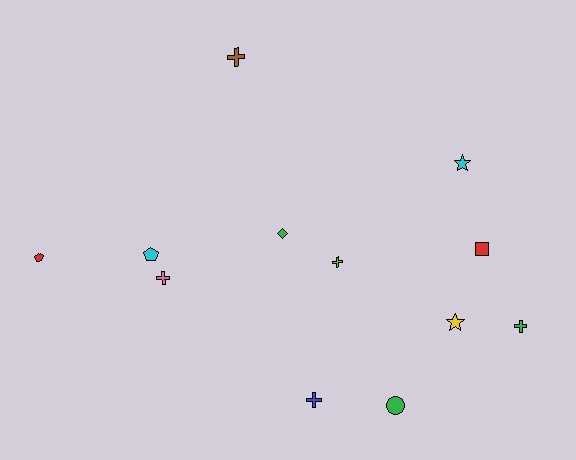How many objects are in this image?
There are 12 objects.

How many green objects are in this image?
There are 3 green objects.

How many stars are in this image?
There are 2 stars.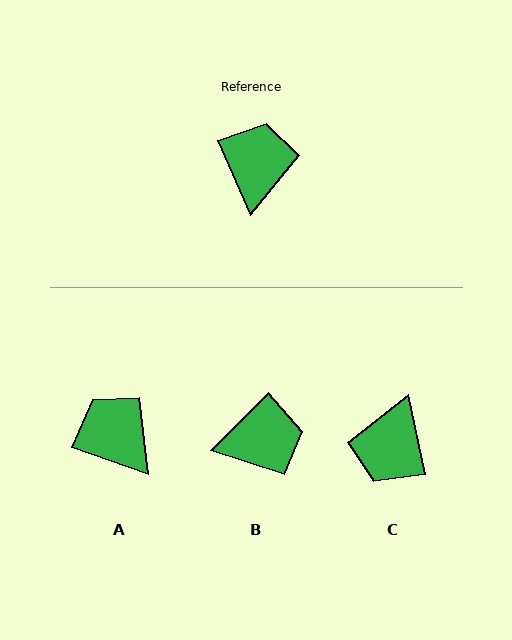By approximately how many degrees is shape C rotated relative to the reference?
Approximately 168 degrees counter-clockwise.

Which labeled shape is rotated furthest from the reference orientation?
C, about 168 degrees away.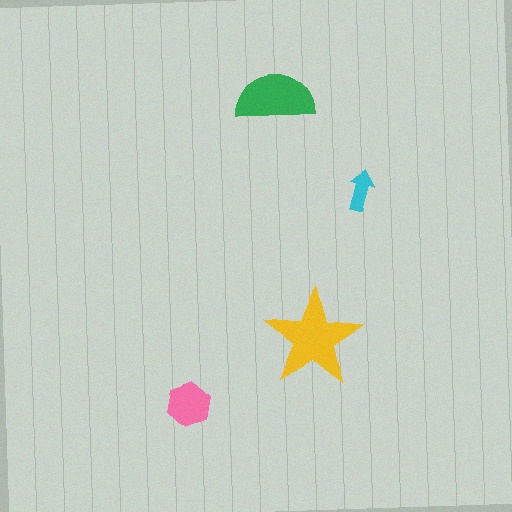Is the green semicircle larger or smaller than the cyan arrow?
Larger.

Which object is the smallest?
The cyan arrow.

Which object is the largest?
The yellow star.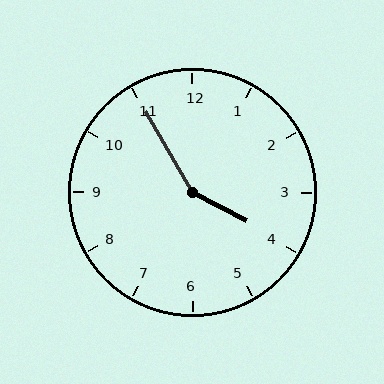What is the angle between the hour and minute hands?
Approximately 148 degrees.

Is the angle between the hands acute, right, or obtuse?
It is obtuse.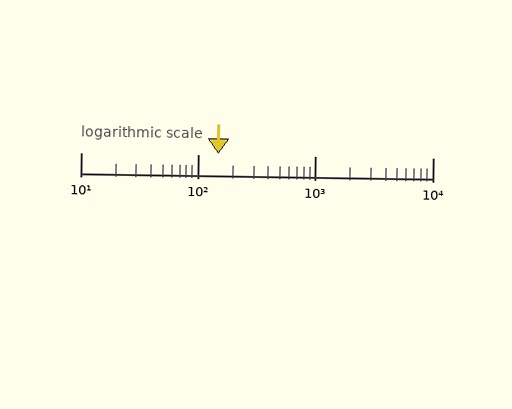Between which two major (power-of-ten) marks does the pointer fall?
The pointer is between 100 and 1000.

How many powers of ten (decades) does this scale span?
The scale spans 3 decades, from 10 to 10000.